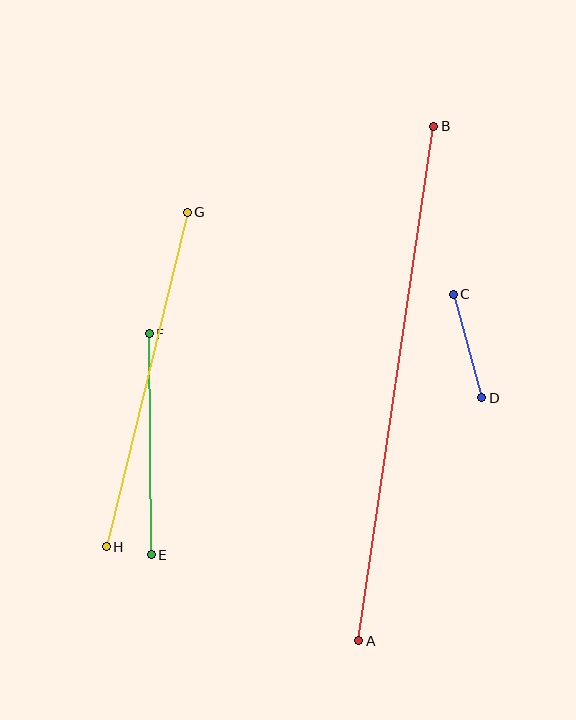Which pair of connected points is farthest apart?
Points A and B are farthest apart.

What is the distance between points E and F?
The distance is approximately 221 pixels.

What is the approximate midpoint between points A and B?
The midpoint is at approximately (396, 384) pixels.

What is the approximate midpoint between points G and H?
The midpoint is at approximately (147, 380) pixels.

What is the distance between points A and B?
The distance is approximately 520 pixels.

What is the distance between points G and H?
The distance is approximately 344 pixels.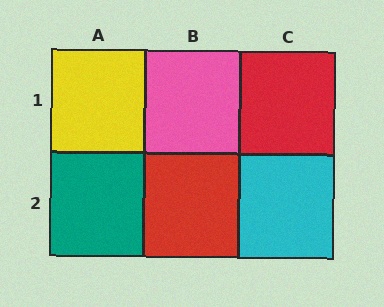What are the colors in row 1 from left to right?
Yellow, pink, red.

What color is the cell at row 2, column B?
Red.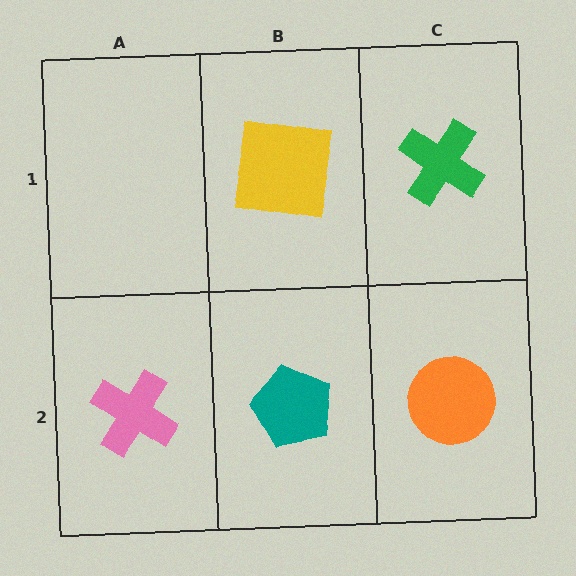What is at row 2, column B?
A teal pentagon.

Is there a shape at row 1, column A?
No, that cell is empty.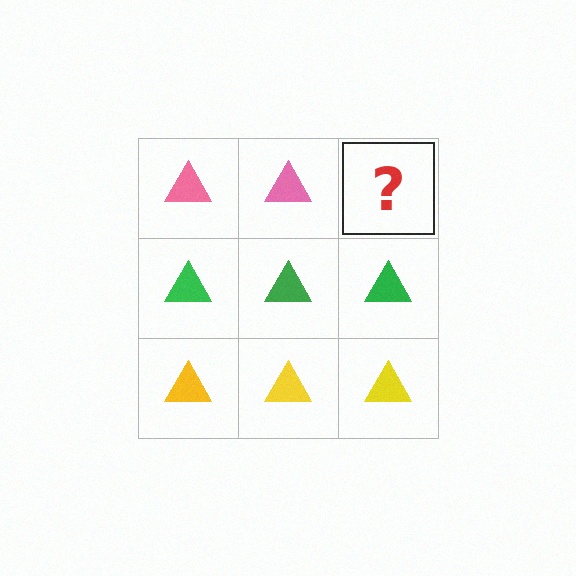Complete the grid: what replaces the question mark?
The question mark should be replaced with a pink triangle.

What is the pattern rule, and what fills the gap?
The rule is that each row has a consistent color. The gap should be filled with a pink triangle.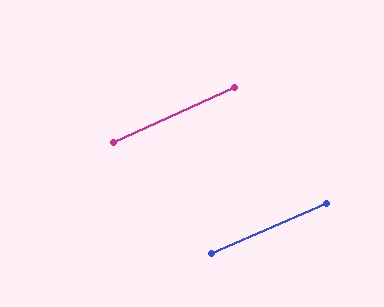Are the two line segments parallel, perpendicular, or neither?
Parallel — their directions differ by only 1.1°.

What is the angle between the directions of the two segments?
Approximately 1 degree.